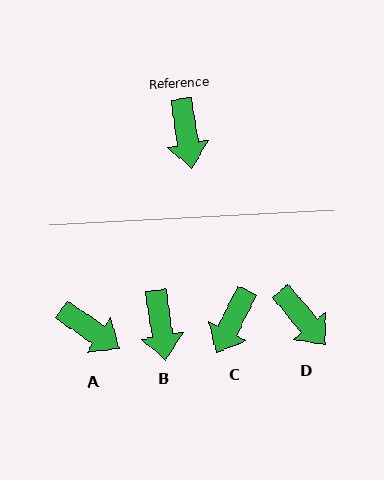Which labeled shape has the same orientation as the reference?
B.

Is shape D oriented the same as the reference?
No, it is off by about 31 degrees.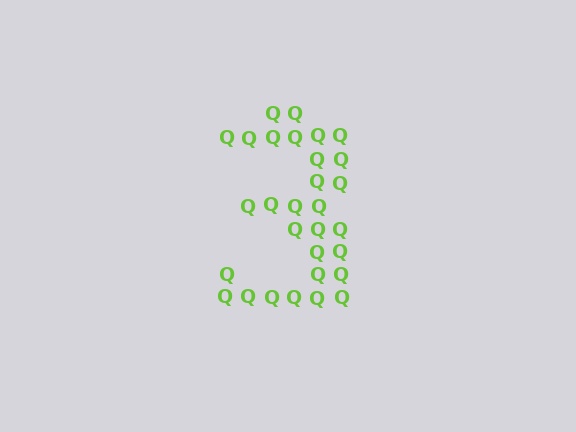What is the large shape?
The large shape is the digit 3.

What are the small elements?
The small elements are letter Q's.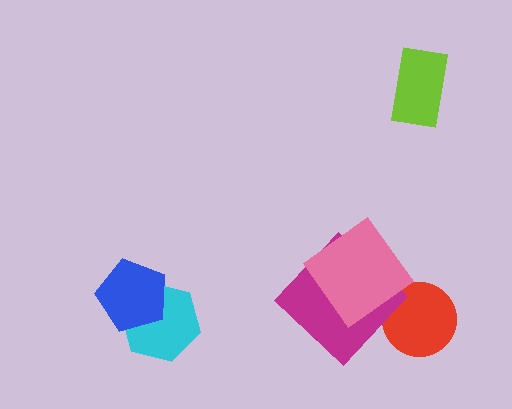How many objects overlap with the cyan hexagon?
1 object overlaps with the cyan hexagon.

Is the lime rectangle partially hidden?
No, no other shape covers it.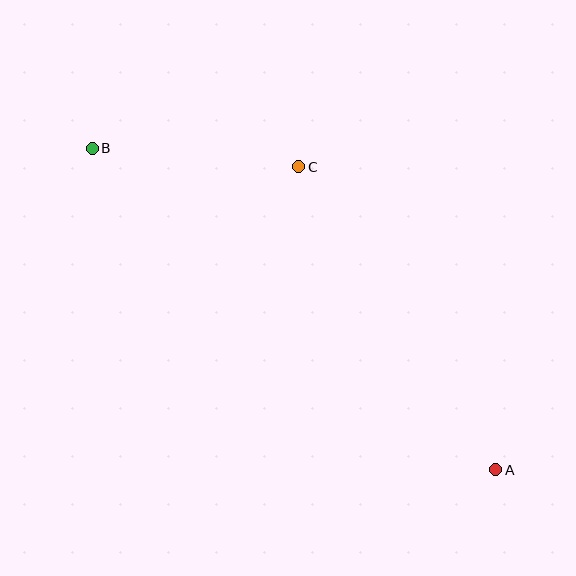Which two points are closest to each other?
Points B and C are closest to each other.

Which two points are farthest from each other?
Points A and B are farthest from each other.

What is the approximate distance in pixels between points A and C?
The distance between A and C is approximately 362 pixels.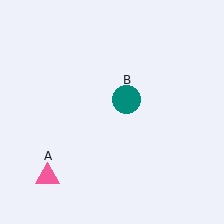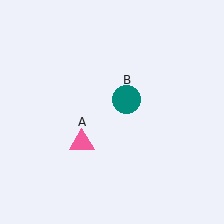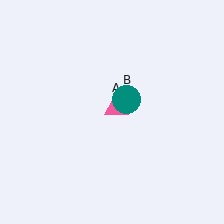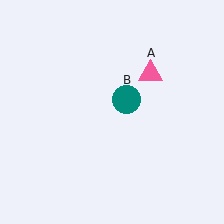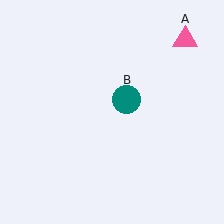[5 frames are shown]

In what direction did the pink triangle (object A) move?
The pink triangle (object A) moved up and to the right.